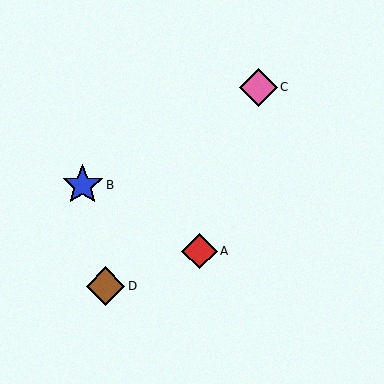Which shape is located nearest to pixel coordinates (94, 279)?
The brown diamond (labeled D) at (106, 286) is nearest to that location.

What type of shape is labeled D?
Shape D is a brown diamond.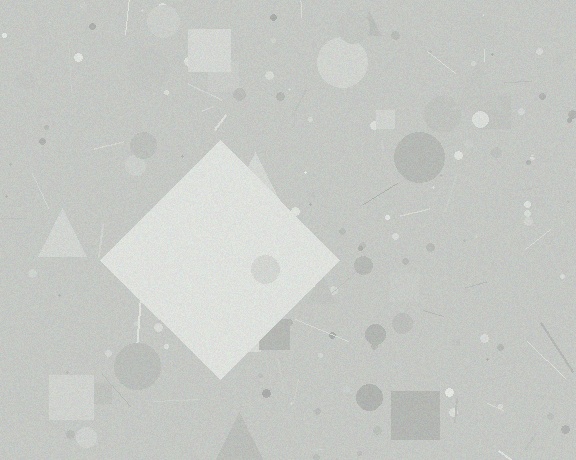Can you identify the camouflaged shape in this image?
The camouflaged shape is a diamond.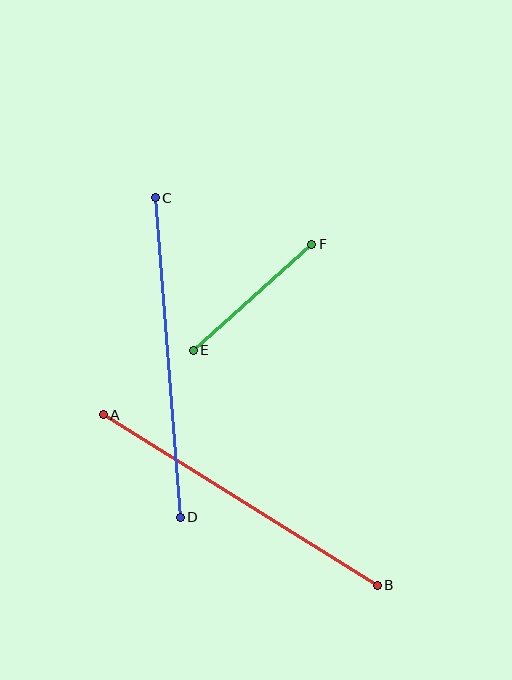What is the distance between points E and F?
The distance is approximately 159 pixels.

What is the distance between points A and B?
The distance is approximately 323 pixels.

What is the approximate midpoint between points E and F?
The midpoint is at approximately (253, 297) pixels.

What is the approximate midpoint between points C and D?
The midpoint is at approximately (168, 358) pixels.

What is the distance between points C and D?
The distance is approximately 320 pixels.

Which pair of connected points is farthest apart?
Points A and B are farthest apart.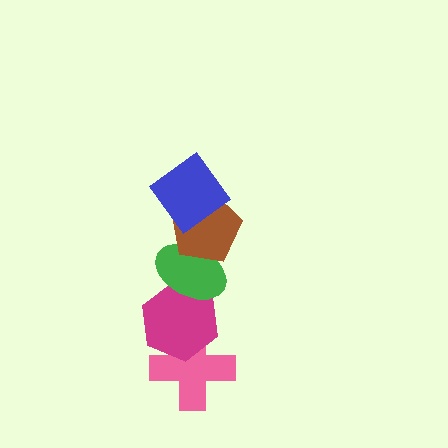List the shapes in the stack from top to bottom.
From top to bottom: the blue diamond, the brown pentagon, the green ellipse, the magenta hexagon, the pink cross.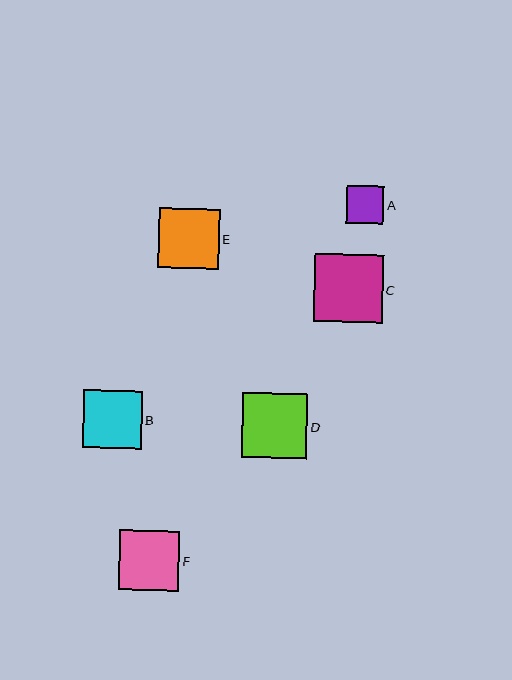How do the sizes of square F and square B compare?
Square F and square B are approximately the same size.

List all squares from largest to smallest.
From largest to smallest: C, D, F, E, B, A.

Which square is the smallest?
Square A is the smallest with a size of approximately 37 pixels.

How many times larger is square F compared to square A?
Square F is approximately 1.6 times the size of square A.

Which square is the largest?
Square C is the largest with a size of approximately 69 pixels.